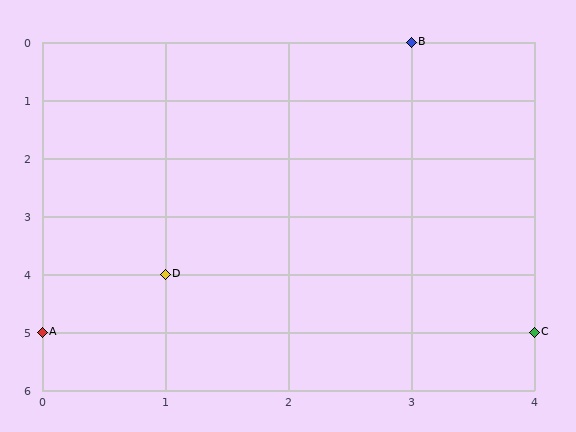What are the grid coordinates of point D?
Point D is at grid coordinates (1, 4).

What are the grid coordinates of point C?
Point C is at grid coordinates (4, 5).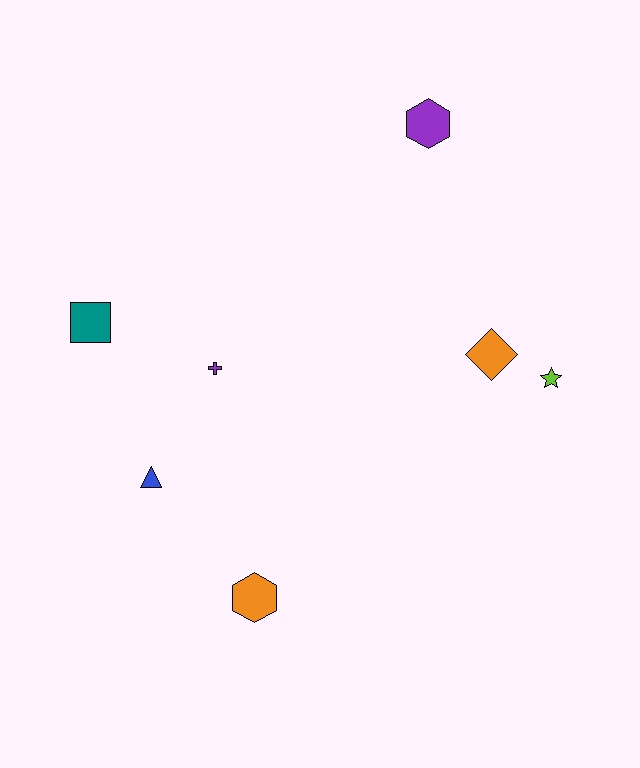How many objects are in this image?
There are 7 objects.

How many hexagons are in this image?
There are 2 hexagons.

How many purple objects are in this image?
There are 2 purple objects.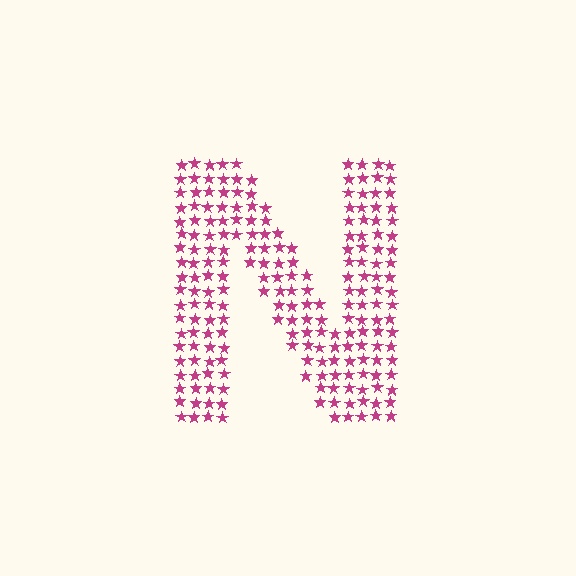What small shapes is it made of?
It is made of small stars.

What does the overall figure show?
The overall figure shows the letter N.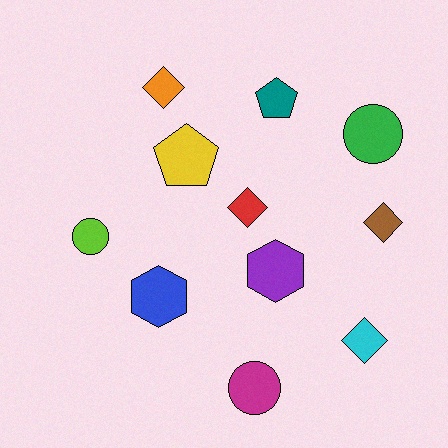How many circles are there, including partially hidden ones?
There are 3 circles.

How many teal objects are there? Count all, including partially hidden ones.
There is 1 teal object.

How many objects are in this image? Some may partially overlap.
There are 11 objects.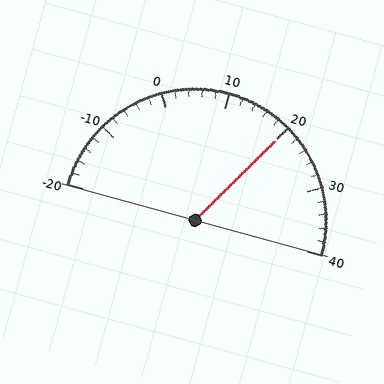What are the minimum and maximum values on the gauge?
The gauge ranges from -20 to 40.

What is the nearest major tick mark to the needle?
The nearest major tick mark is 20.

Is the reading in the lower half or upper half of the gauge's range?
The reading is in the upper half of the range (-20 to 40).